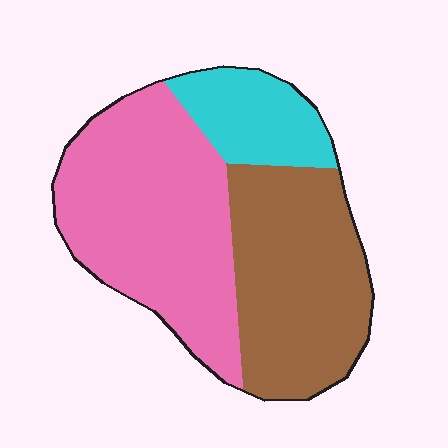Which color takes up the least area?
Cyan, at roughly 15%.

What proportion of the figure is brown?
Brown covers about 40% of the figure.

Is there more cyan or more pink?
Pink.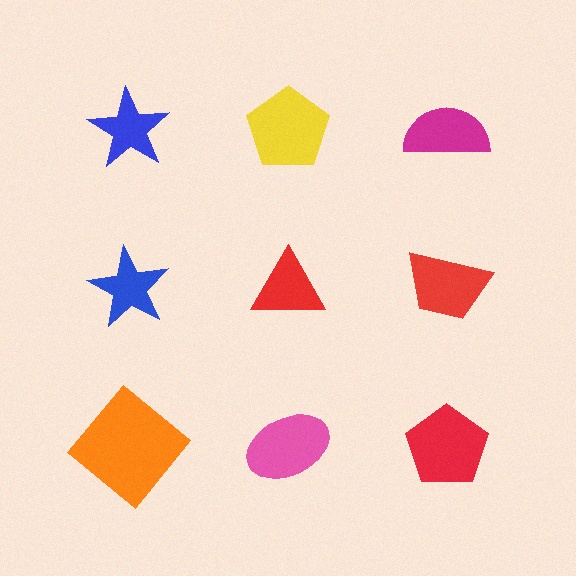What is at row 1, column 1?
A blue star.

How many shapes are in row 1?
3 shapes.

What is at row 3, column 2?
A pink ellipse.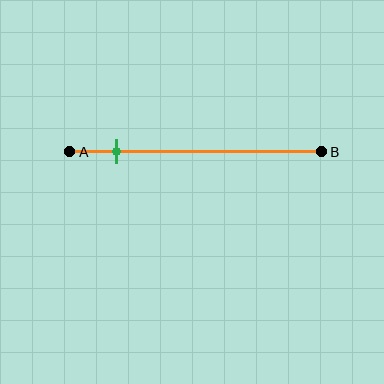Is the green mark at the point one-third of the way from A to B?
No, the mark is at about 20% from A, not at the 33% one-third point.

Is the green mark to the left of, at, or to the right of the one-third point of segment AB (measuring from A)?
The green mark is to the left of the one-third point of segment AB.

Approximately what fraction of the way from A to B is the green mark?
The green mark is approximately 20% of the way from A to B.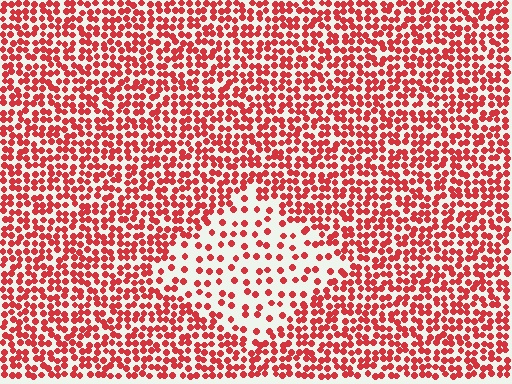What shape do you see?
I see a diamond.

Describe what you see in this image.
The image contains small red elements arranged at two different densities. A diamond-shaped region is visible where the elements are less densely packed than the surrounding area.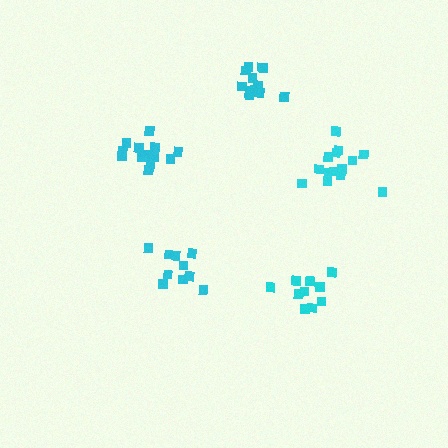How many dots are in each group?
Group 1: 14 dots, Group 2: 14 dots, Group 3: 10 dots, Group 4: 10 dots, Group 5: 14 dots (62 total).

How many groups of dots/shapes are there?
There are 5 groups.